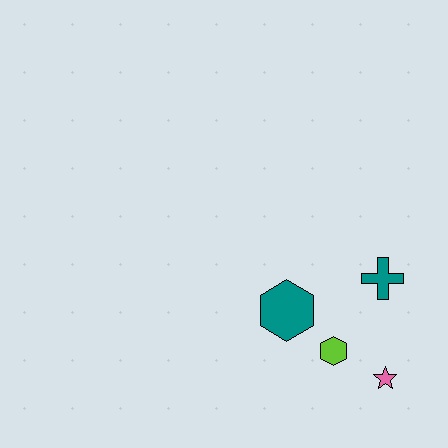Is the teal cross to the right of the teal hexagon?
Yes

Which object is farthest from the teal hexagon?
The pink star is farthest from the teal hexagon.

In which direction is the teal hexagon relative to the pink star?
The teal hexagon is to the left of the pink star.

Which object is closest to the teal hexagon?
The lime hexagon is closest to the teal hexagon.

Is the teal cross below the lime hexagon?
No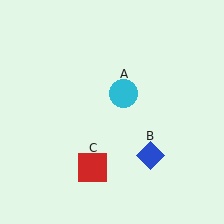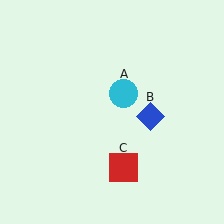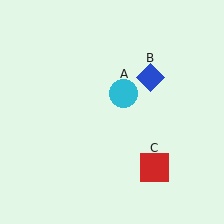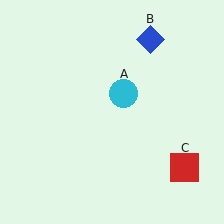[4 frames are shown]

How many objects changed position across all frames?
2 objects changed position: blue diamond (object B), red square (object C).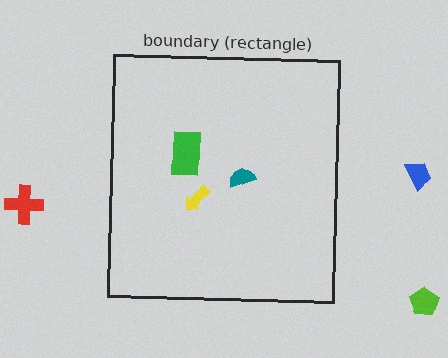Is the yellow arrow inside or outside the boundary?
Inside.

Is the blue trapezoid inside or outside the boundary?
Outside.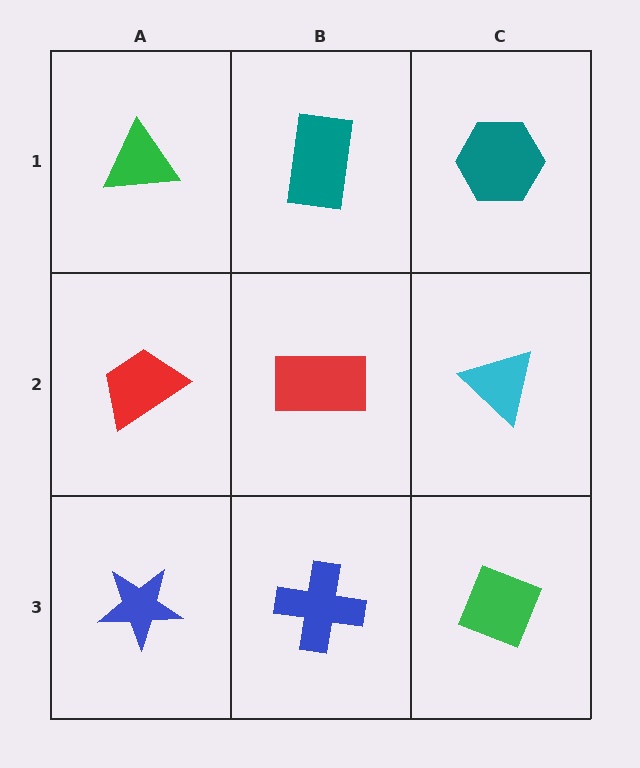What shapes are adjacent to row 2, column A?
A green triangle (row 1, column A), a blue star (row 3, column A), a red rectangle (row 2, column B).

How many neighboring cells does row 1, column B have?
3.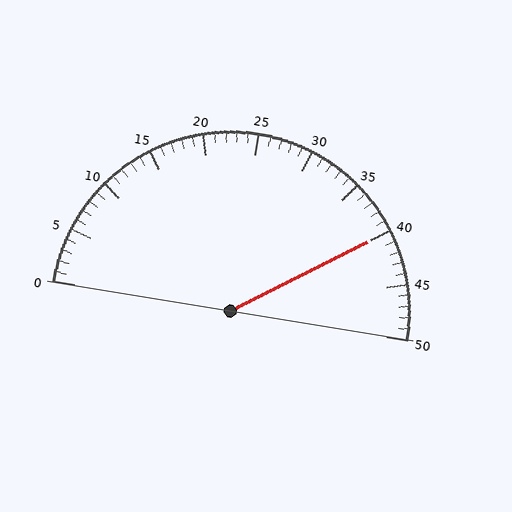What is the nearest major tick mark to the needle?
The nearest major tick mark is 40.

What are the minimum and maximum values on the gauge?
The gauge ranges from 0 to 50.